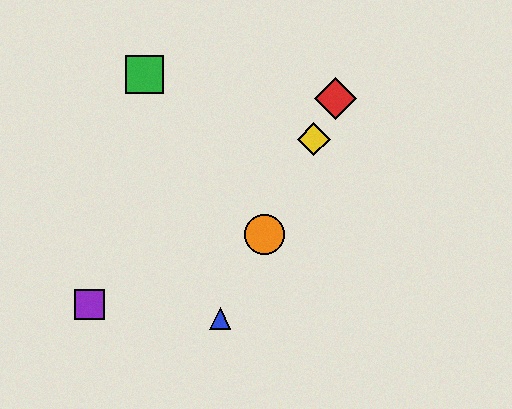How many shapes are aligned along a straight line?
4 shapes (the red diamond, the blue triangle, the yellow diamond, the orange circle) are aligned along a straight line.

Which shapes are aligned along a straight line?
The red diamond, the blue triangle, the yellow diamond, the orange circle are aligned along a straight line.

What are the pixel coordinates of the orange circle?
The orange circle is at (264, 234).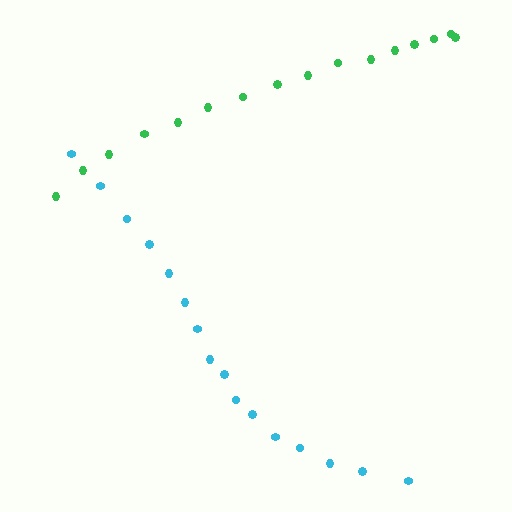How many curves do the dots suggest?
There are 2 distinct paths.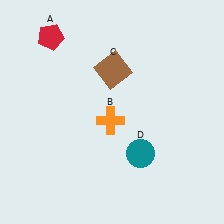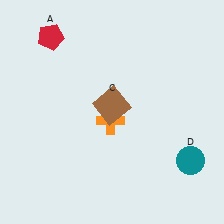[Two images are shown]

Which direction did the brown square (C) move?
The brown square (C) moved down.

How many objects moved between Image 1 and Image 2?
2 objects moved between the two images.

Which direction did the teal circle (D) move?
The teal circle (D) moved right.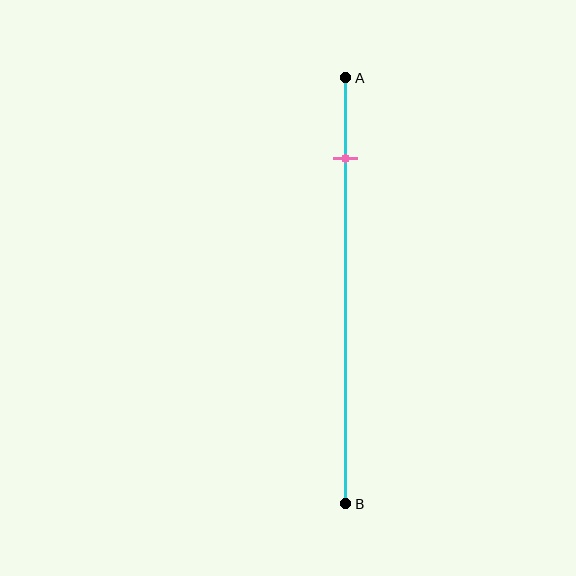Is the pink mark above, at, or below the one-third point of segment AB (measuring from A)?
The pink mark is above the one-third point of segment AB.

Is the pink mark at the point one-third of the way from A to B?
No, the mark is at about 20% from A, not at the 33% one-third point.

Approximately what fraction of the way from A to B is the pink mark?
The pink mark is approximately 20% of the way from A to B.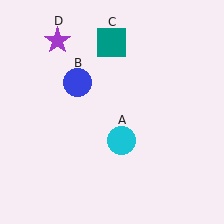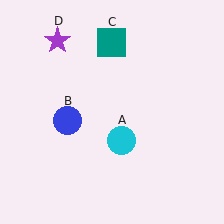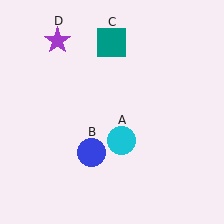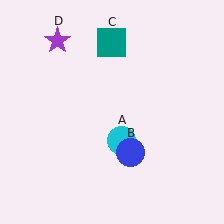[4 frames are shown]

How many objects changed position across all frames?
1 object changed position: blue circle (object B).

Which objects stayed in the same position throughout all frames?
Cyan circle (object A) and teal square (object C) and purple star (object D) remained stationary.